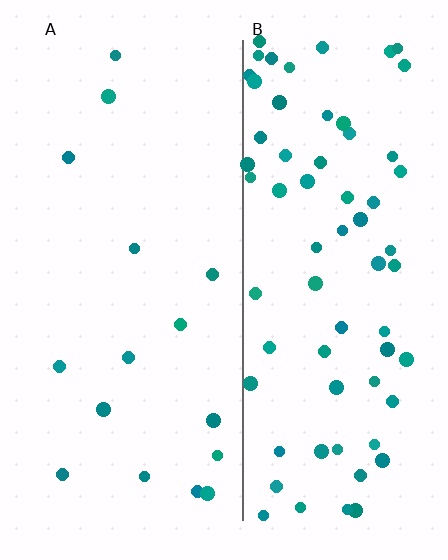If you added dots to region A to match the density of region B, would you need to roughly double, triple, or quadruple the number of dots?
Approximately quadruple.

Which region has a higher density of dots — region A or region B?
B (the right).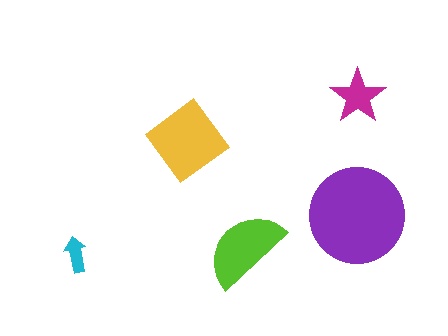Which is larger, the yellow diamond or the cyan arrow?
The yellow diamond.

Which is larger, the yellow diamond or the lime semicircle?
The yellow diamond.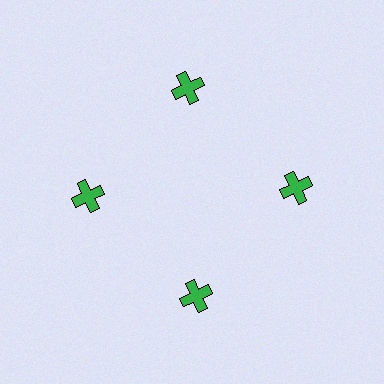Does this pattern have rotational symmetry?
Yes, this pattern has 4-fold rotational symmetry. It looks the same after rotating 90 degrees around the center.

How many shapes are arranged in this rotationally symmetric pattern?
There are 4 shapes, arranged in 4 groups of 1.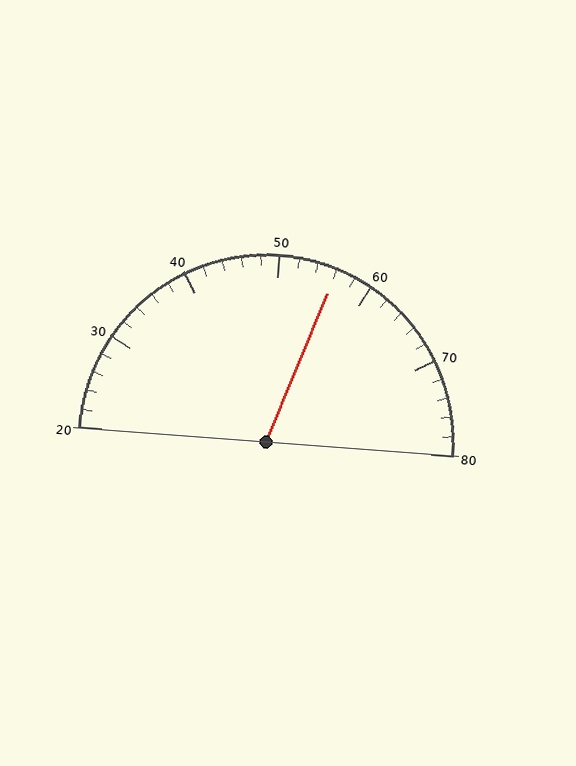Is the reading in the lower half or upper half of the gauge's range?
The reading is in the upper half of the range (20 to 80).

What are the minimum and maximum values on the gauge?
The gauge ranges from 20 to 80.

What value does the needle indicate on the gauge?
The needle indicates approximately 56.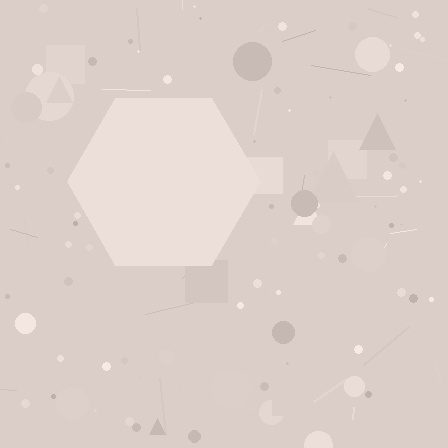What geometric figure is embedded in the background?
A hexagon is embedded in the background.